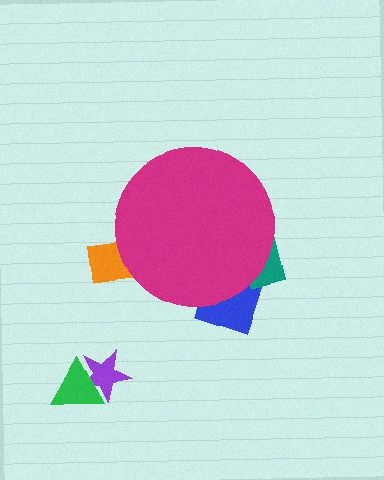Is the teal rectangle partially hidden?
Yes, the teal rectangle is partially hidden behind the magenta circle.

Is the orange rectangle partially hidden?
Yes, the orange rectangle is partially hidden behind the magenta circle.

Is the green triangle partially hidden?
No, the green triangle is fully visible.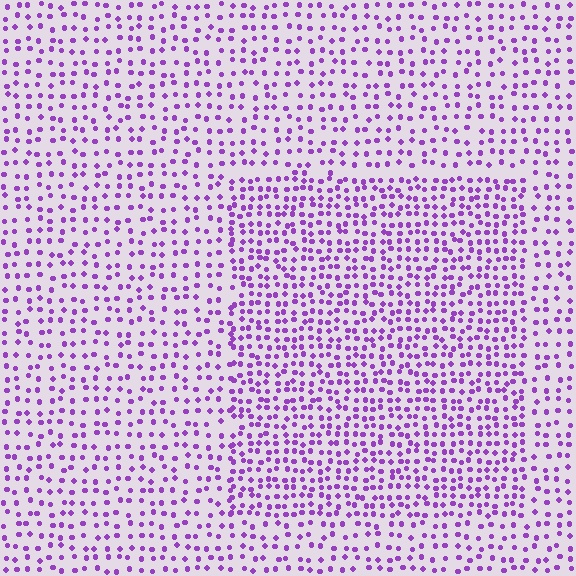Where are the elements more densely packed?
The elements are more densely packed inside the rectangle boundary.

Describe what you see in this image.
The image contains small purple elements arranged at two different densities. A rectangle-shaped region is visible where the elements are more densely packed than the surrounding area.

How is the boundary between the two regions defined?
The boundary is defined by a change in element density (approximately 1.6x ratio). All elements are the same color, size, and shape.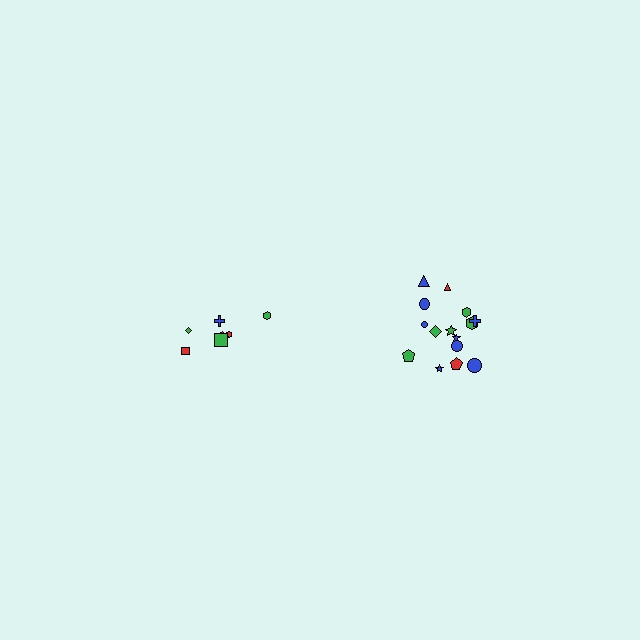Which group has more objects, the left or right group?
The right group.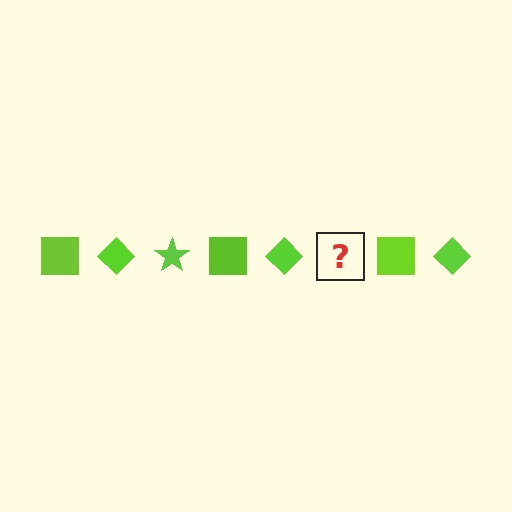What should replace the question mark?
The question mark should be replaced with a lime star.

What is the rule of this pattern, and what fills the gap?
The rule is that the pattern cycles through square, diamond, star shapes in lime. The gap should be filled with a lime star.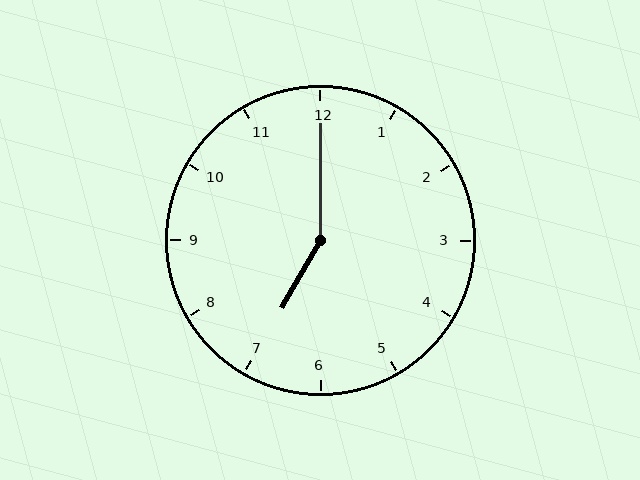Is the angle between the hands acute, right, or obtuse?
It is obtuse.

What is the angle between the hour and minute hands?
Approximately 150 degrees.